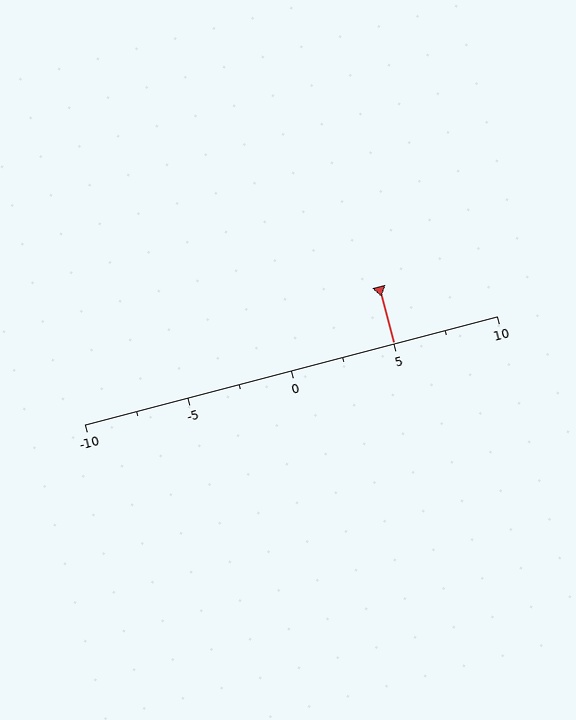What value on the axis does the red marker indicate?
The marker indicates approximately 5.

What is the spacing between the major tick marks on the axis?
The major ticks are spaced 5 apart.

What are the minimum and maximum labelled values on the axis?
The axis runs from -10 to 10.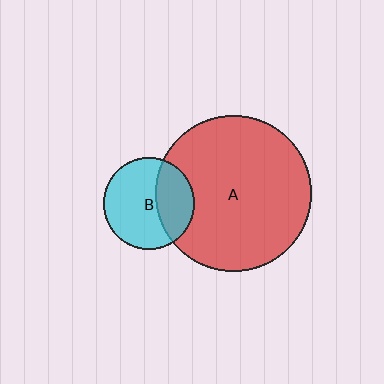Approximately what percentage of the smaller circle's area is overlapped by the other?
Approximately 35%.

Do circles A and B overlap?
Yes.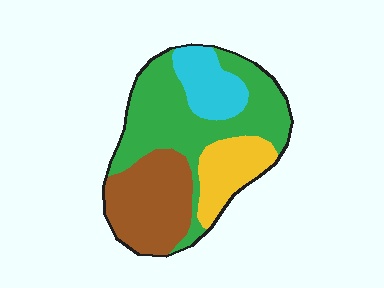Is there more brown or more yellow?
Brown.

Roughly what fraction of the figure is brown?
Brown covers 27% of the figure.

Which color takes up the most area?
Green, at roughly 45%.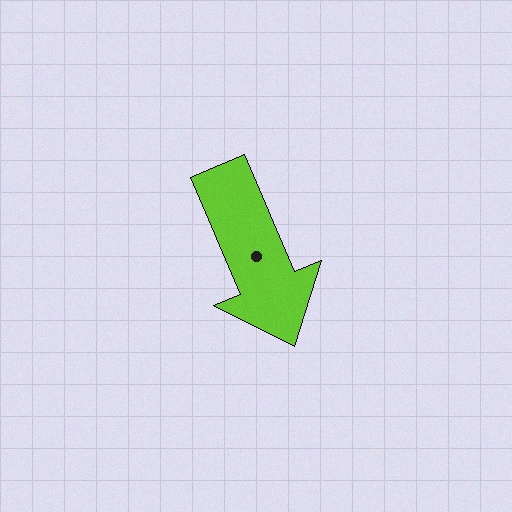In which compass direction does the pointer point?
Southeast.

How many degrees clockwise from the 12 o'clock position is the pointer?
Approximately 157 degrees.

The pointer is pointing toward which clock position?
Roughly 5 o'clock.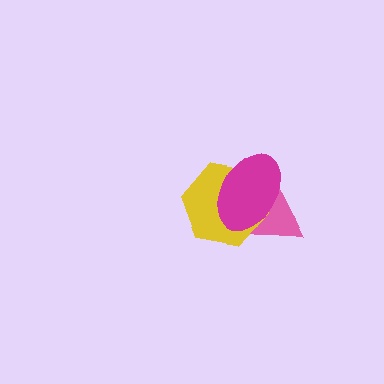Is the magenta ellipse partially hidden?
No, no other shape covers it.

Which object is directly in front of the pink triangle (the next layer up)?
The yellow hexagon is directly in front of the pink triangle.